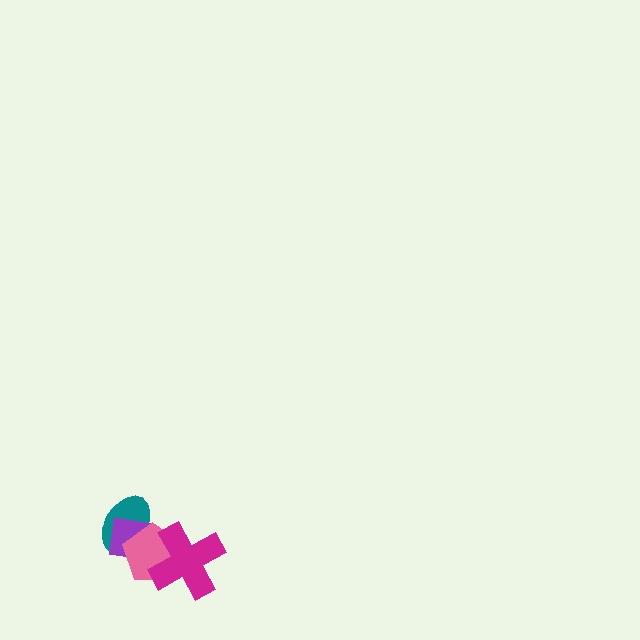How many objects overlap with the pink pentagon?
3 objects overlap with the pink pentagon.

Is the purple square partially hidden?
Yes, it is partially covered by another shape.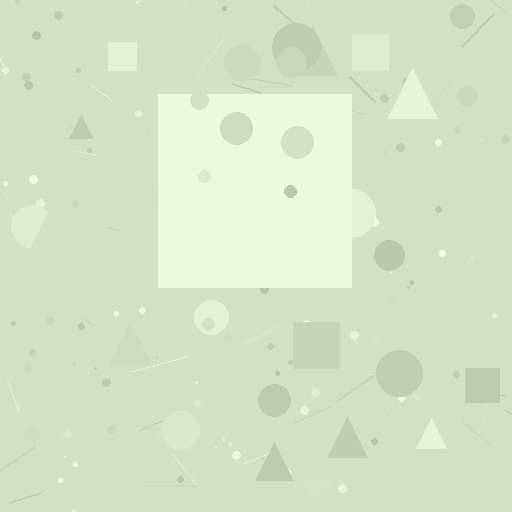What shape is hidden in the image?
A square is hidden in the image.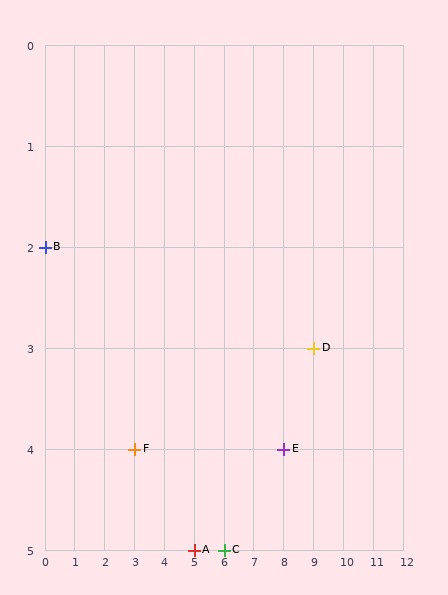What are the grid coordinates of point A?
Point A is at grid coordinates (5, 5).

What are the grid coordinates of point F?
Point F is at grid coordinates (3, 4).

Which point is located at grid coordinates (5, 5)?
Point A is at (5, 5).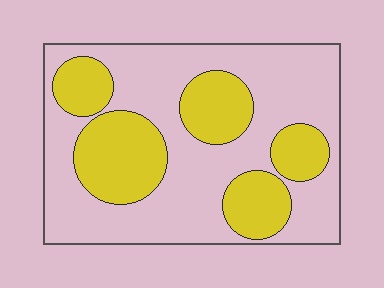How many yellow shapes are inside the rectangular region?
5.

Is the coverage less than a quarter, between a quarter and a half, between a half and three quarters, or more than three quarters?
Between a quarter and a half.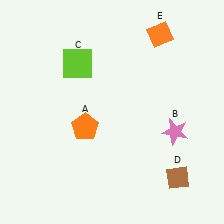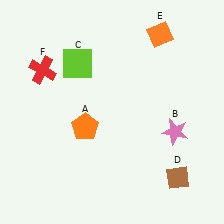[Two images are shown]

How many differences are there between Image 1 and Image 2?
There is 1 difference between the two images.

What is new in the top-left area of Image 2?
A red cross (F) was added in the top-left area of Image 2.